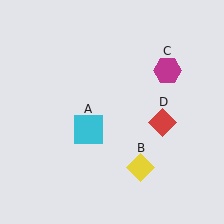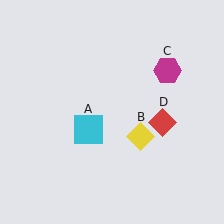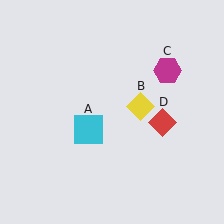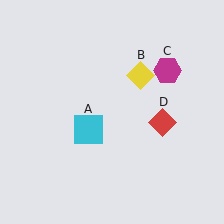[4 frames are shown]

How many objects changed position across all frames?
1 object changed position: yellow diamond (object B).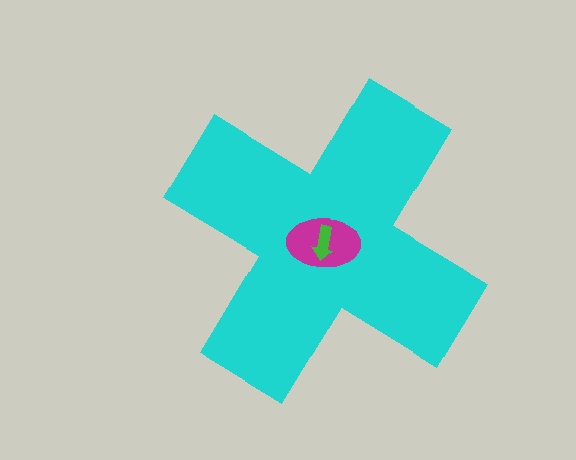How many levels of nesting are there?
3.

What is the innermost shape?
The green arrow.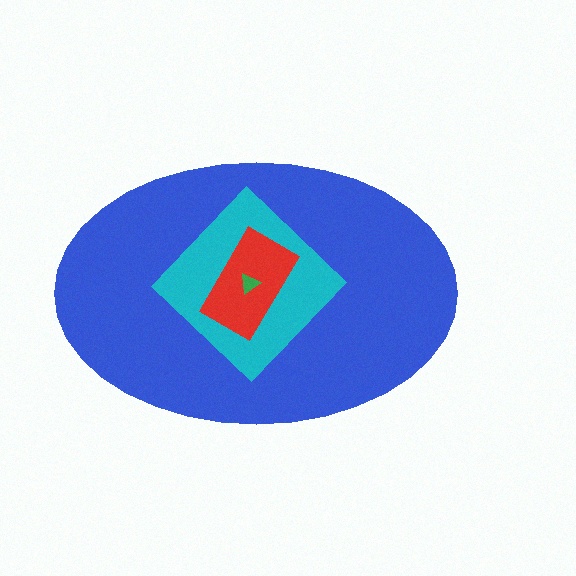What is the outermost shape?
The blue ellipse.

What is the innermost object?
The green triangle.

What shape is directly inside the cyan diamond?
The red rectangle.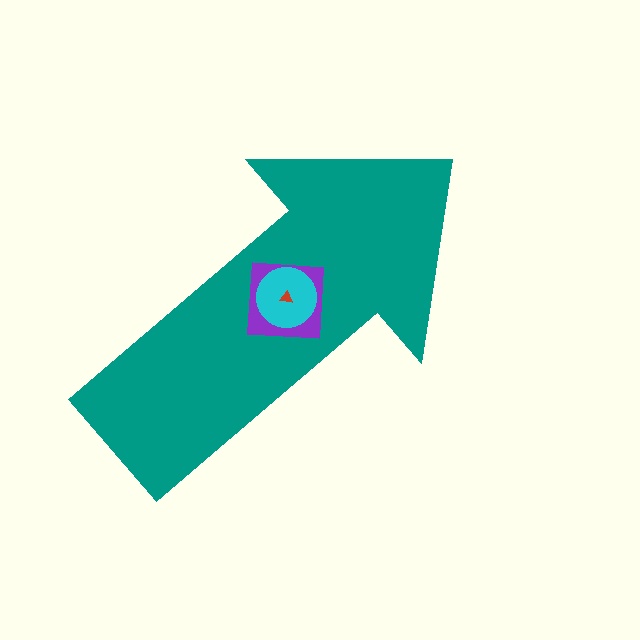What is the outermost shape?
The teal arrow.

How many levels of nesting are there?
4.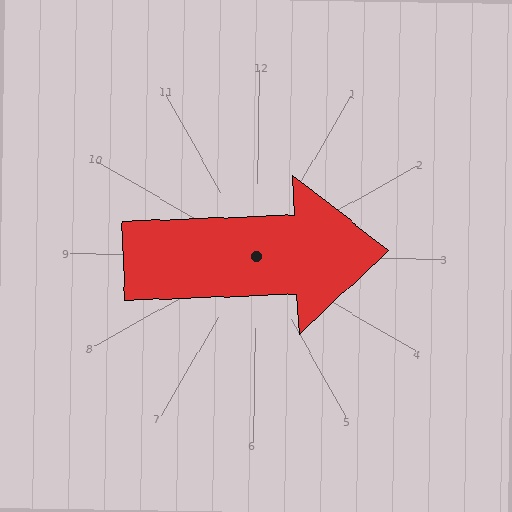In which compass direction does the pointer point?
East.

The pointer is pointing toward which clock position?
Roughly 3 o'clock.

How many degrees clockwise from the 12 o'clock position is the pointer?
Approximately 87 degrees.